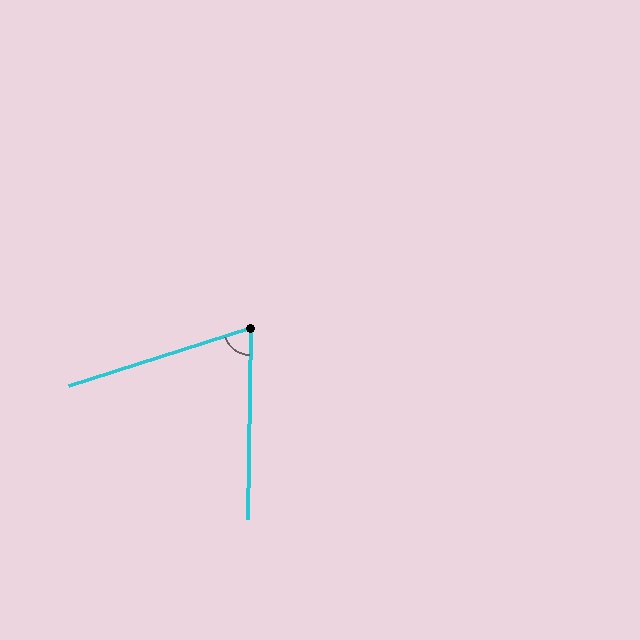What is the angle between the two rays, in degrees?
Approximately 72 degrees.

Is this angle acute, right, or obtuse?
It is acute.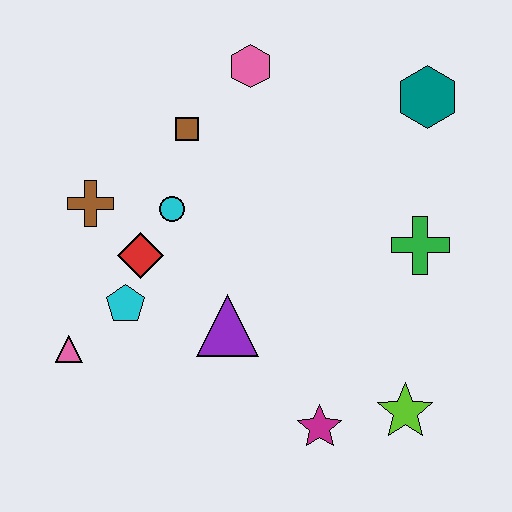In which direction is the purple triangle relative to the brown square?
The purple triangle is below the brown square.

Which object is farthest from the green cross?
The pink triangle is farthest from the green cross.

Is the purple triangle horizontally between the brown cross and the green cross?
Yes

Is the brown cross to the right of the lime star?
No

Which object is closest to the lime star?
The magenta star is closest to the lime star.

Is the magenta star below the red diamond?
Yes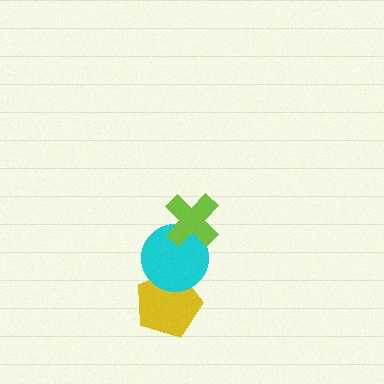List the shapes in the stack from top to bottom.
From top to bottom: the lime cross, the cyan circle, the yellow pentagon.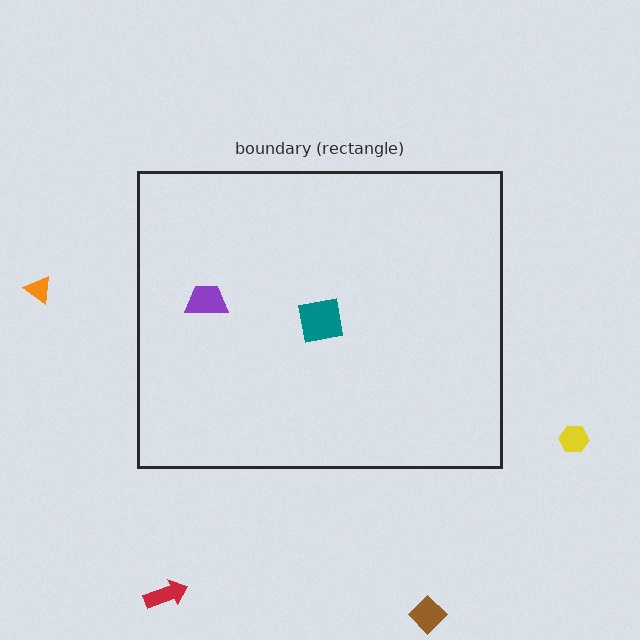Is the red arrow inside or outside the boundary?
Outside.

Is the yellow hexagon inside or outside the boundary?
Outside.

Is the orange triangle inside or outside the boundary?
Outside.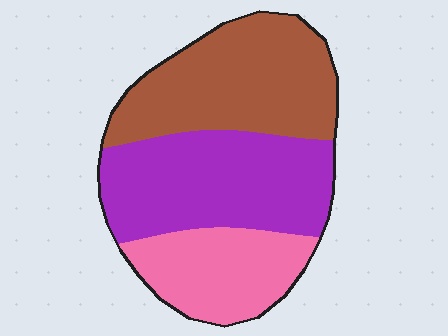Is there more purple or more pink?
Purple.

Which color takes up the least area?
Pink, at roughly 25%.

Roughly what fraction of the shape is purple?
Purple takes up between a quarter and a half of the shape.